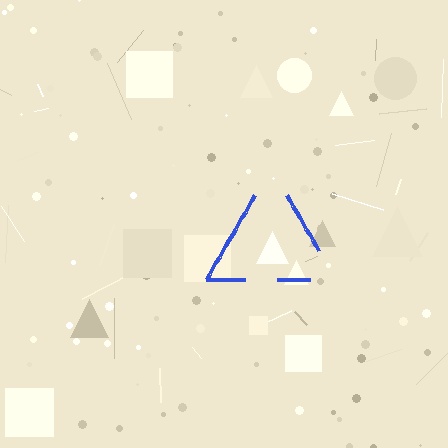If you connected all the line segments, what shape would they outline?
They would outline a triangle.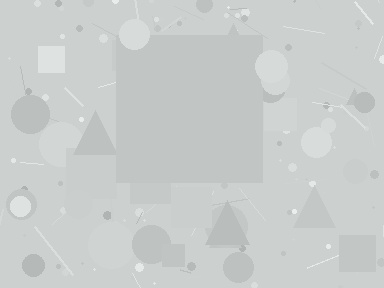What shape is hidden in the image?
A square is hidden in the image.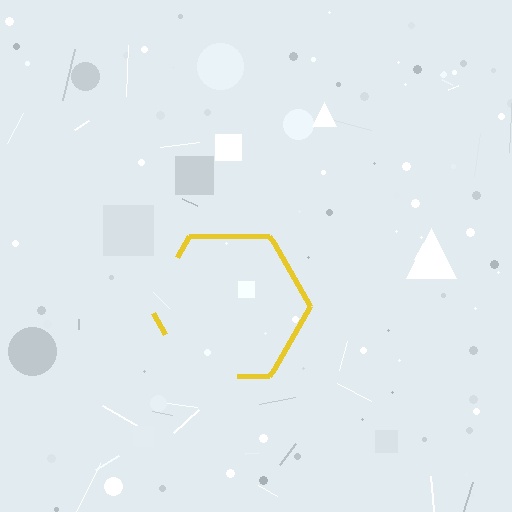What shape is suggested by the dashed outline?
The dashed outline suggests a hexagon.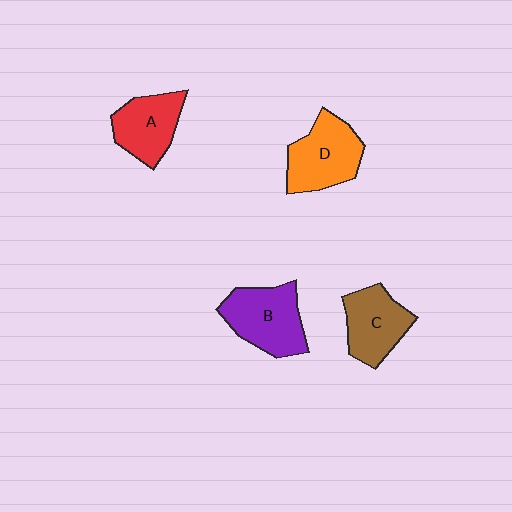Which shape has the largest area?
Shape B (purple).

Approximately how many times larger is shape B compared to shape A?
Approximately 1.2 times.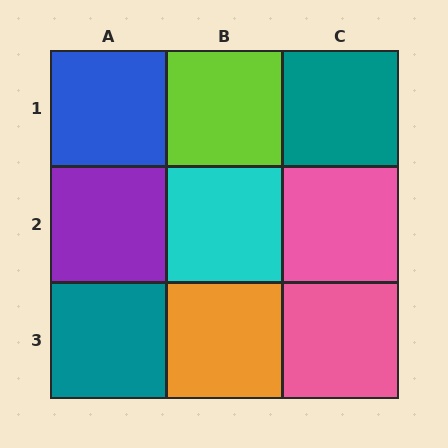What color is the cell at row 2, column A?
Purple.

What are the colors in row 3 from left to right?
Teal, orange, pink.